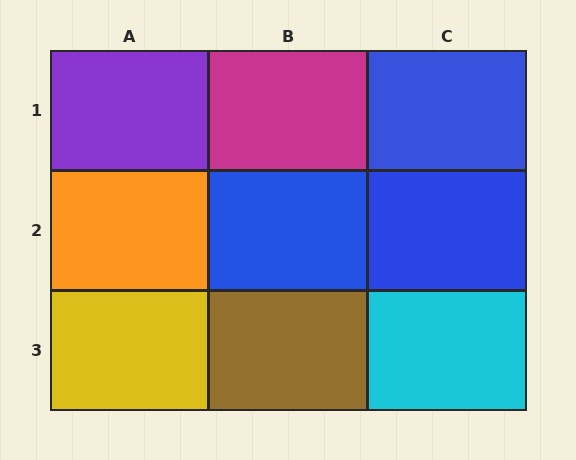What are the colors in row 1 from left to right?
Purple, magenta, blue.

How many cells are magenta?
1 cell is magenta.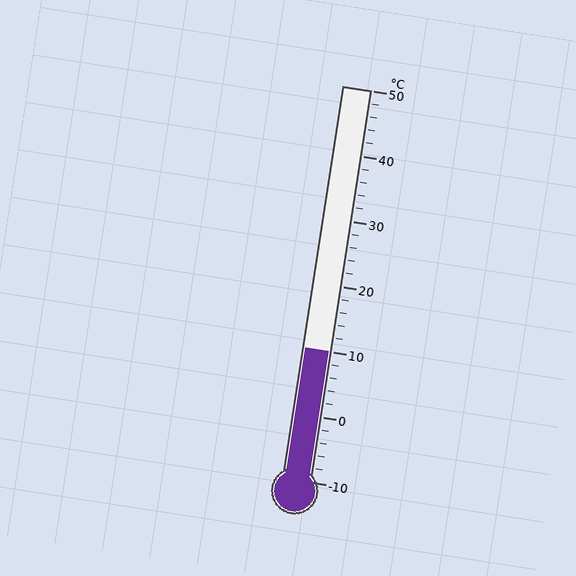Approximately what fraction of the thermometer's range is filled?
The thermometer is filled to approximately 35% of its range.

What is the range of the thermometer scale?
The thermometer scale ranges from -10°C to 50°C.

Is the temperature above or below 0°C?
The temperature is above 0°C.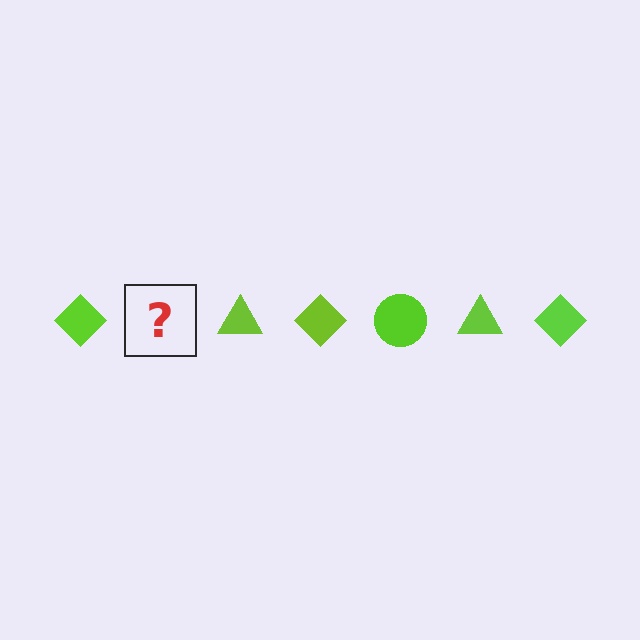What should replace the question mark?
The question mark should be replaced with a lime circle.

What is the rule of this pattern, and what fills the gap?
The rule is that the pattern cycles through diamond, circle, triangle shapes in lime. The gap should be filled with a lime circle.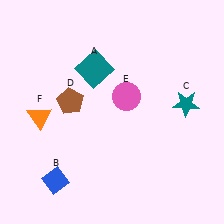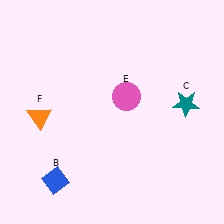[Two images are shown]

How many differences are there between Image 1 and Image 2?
There are 2 differences between the two images.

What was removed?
The brown pentagon (D), the teal square (A) were removed in Image 2.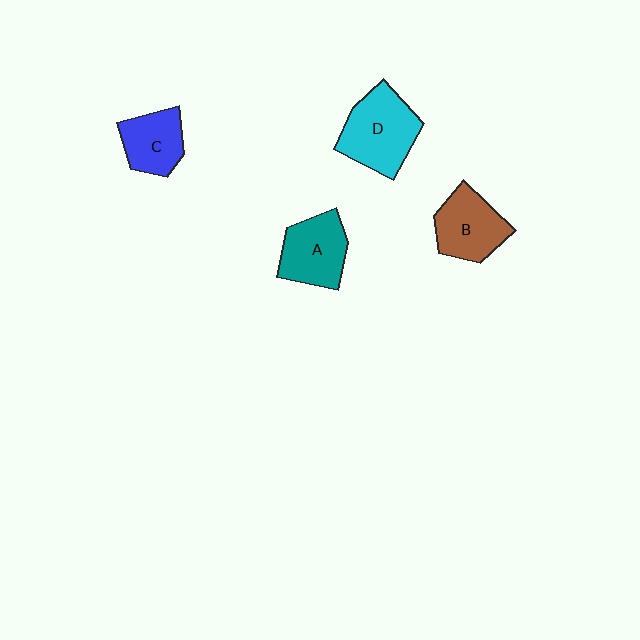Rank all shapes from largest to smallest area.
From largest to smallest: D (cyan), A (teal), B (brown), C (blue).